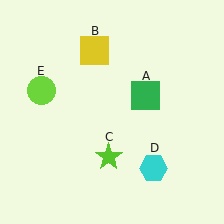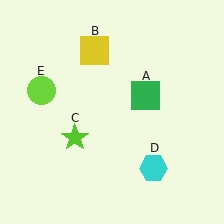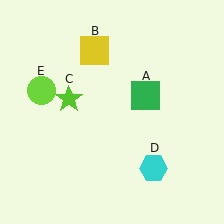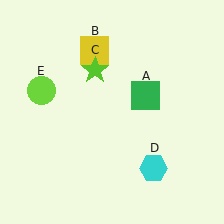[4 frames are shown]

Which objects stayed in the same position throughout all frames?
Green square (object A) and yellow square (object B) and cyan hexagon (object D) and lime circle (object E) remained stationary.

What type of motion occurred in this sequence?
The lime star (object C) rotated clockwise around the center of the scene.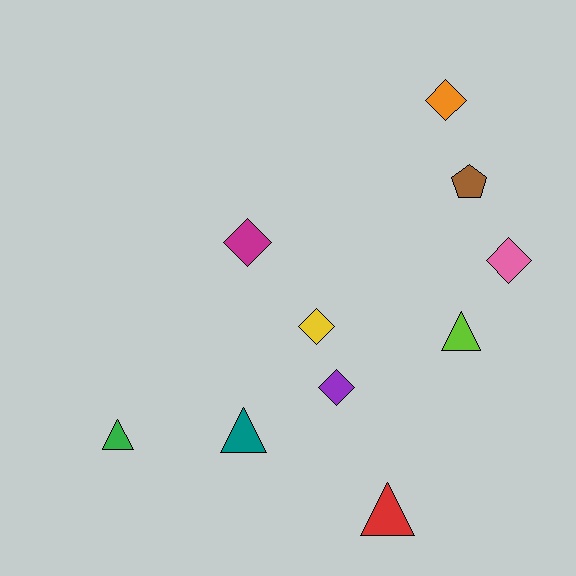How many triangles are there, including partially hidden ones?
There are 4 triangles.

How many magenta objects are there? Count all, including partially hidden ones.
There is 1 magenta object.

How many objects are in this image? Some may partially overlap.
There are 10 objects.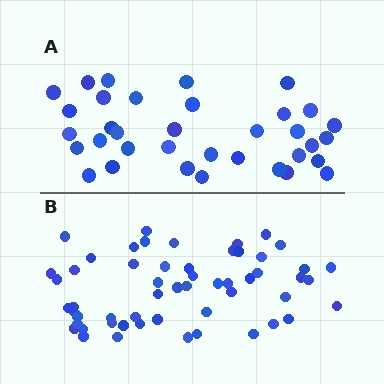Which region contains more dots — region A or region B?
Region B (the bottom region) has more dots.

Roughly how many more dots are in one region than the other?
Region B has approximately 20 more dots than region A.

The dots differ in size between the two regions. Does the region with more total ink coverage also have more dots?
No. Region A has more total ink coverage because its dots are larger, but region B actually contains more individual dots. Total area can be misleading — the number of items is what matters here.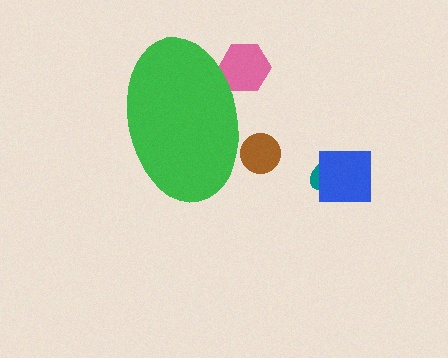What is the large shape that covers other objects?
A green ellipse.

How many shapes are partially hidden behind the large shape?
2 shapes are partially hidden.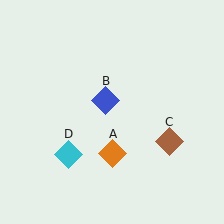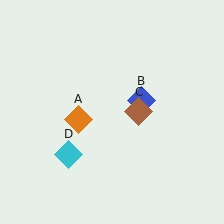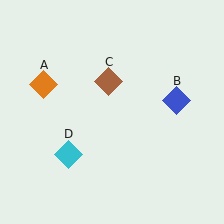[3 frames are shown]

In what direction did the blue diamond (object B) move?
The blue diamond (object B) moved right.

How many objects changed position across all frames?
3 objects changed position: orange diamond (object A), blue diamond (object B), brown diamond (object C).